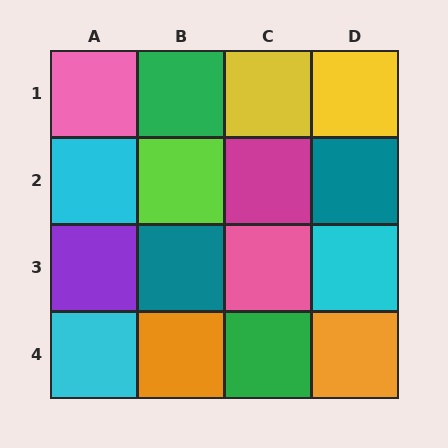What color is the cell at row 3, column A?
Purple.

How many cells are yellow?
2 cells are yellow.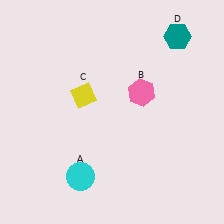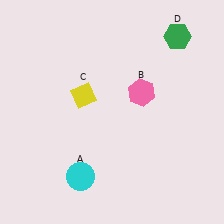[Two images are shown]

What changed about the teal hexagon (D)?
In Image 1, D is teal. In Image 2, it changed to green.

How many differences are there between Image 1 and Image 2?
There is 1 difference between the two images.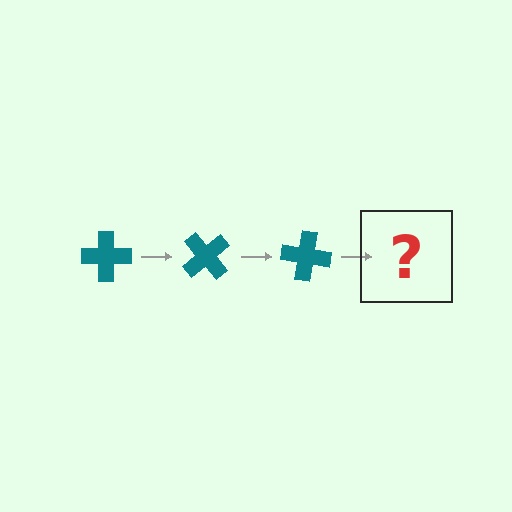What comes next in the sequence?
The next element should be a teal cross rotated 150 degrees.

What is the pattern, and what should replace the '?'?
The pattern is that the cross rotates 50 degrees each step. The '?' should be a teal cross rotated 150 degrees.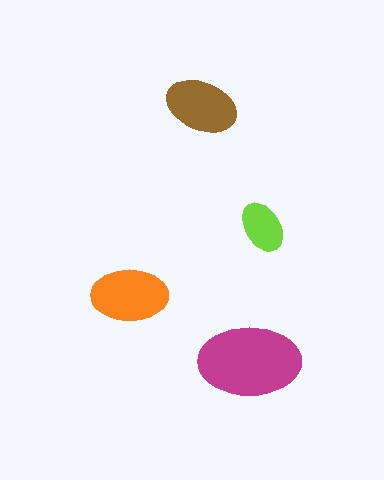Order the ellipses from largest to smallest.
the magenta one, the orange one, the brown one, the lime one.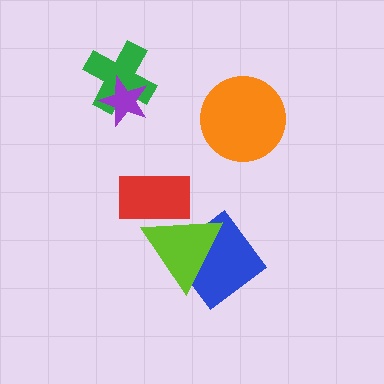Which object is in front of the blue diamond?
The lime triangle is in front of the blue diamond.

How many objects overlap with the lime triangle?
2 objects overlap with the lime triangle.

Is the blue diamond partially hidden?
Yes, it is partially covered by another shape.